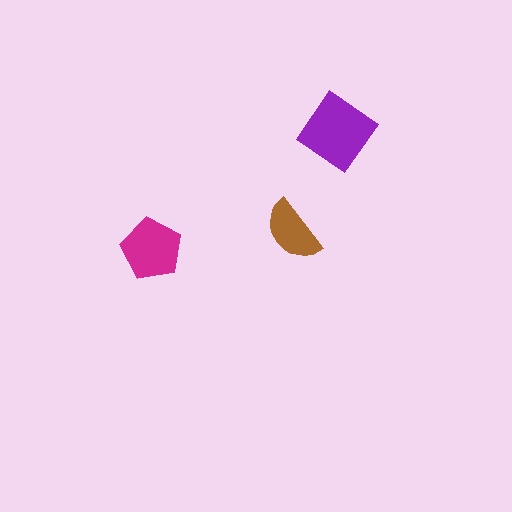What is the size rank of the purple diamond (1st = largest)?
1st.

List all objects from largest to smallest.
The purple diamond, the magenta pentagon, the brown semicircle.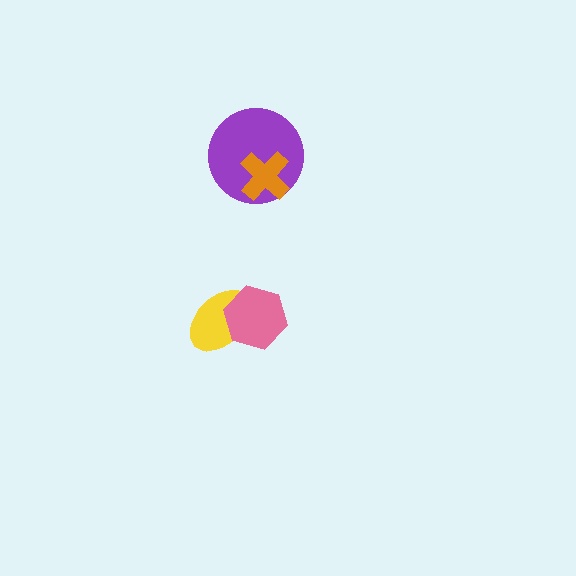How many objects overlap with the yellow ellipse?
1 object overlaps with the yellow ellipse.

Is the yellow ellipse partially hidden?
Yes, it is partially covered by another shape.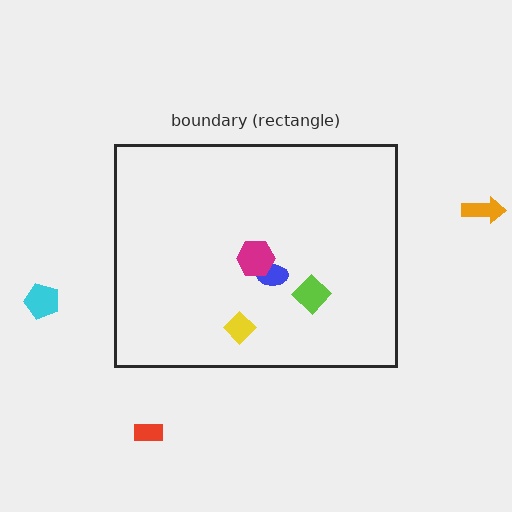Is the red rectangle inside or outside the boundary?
Outside.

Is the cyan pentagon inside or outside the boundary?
Outside.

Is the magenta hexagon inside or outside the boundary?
Inside.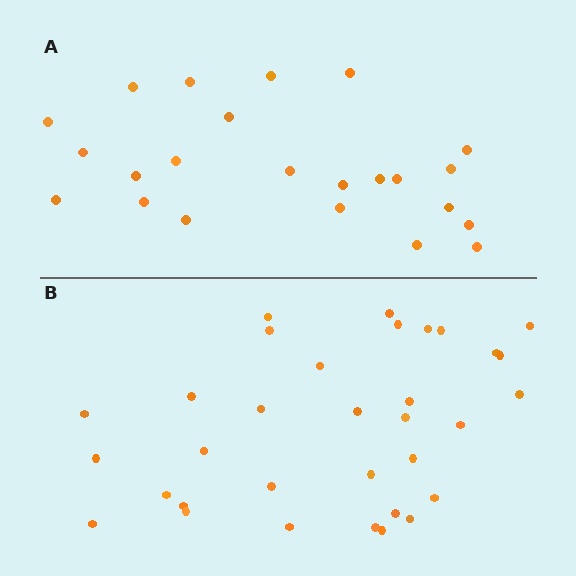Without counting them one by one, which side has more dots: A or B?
Region B (the bottom region) has more dots.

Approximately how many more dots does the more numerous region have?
Region B has roughly 10 or so more dots than region A.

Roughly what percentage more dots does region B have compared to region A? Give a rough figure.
About 45% more.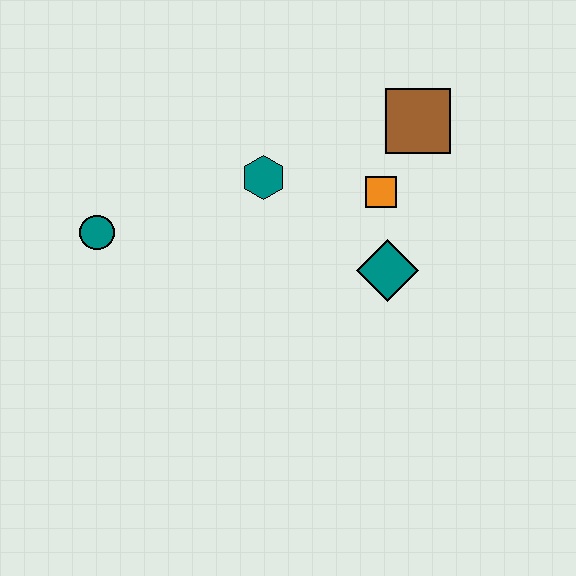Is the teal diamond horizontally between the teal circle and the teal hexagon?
No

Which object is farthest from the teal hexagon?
The teal circle is farthest from the teal hexagon.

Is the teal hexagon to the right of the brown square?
No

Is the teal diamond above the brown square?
No